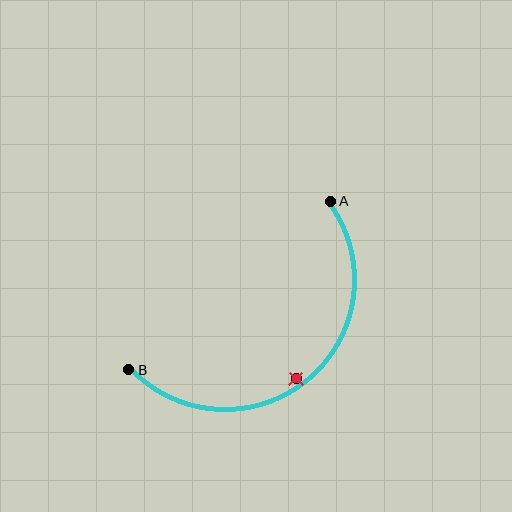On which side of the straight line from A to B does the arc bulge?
The arc bulges below and to the right of the straight line connecting A and B.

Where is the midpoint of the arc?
The arc midpoint is the point on the curve farthest from the straight line joining A and B. It sits below and to the right of that line.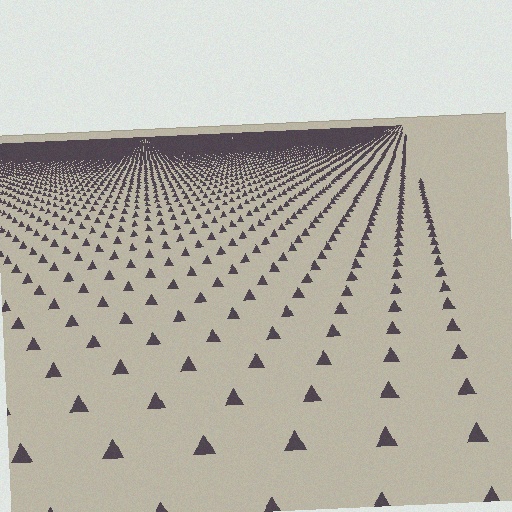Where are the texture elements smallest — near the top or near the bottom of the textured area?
Near the top.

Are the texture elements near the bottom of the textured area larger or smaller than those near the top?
Larger. Near the bottom, elements are closer to the viewer and appear at a bigger on-screen size.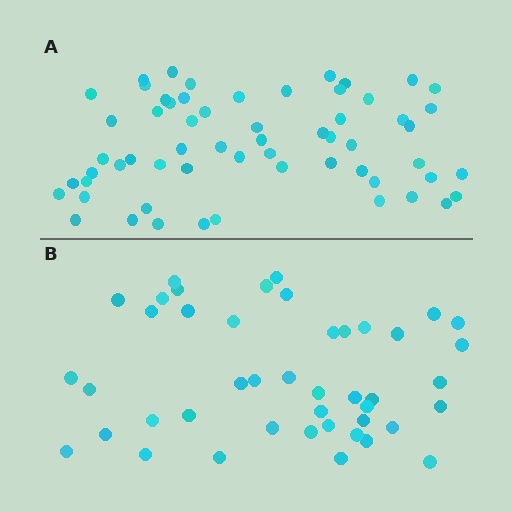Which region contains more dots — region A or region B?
Region A (the top region) has more dots.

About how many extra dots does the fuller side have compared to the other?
Region A has approximately 15 more dots than region B.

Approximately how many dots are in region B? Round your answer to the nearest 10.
About 40 dots. (The exact count is 44, which rounds to 40.)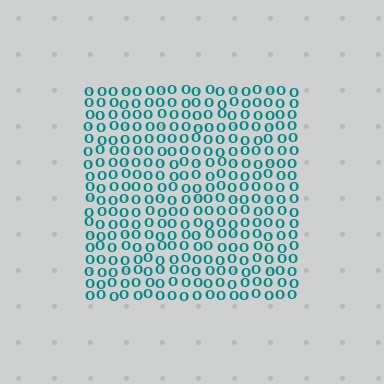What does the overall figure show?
The overall figure shows a square.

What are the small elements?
The small elements are letter O's.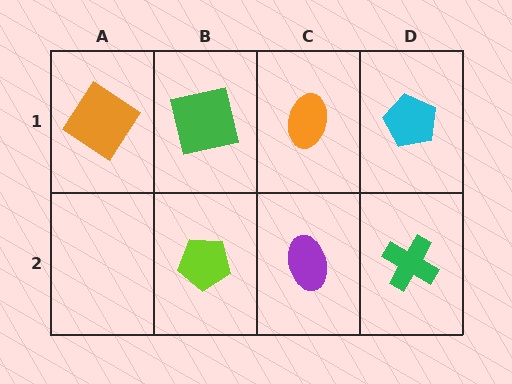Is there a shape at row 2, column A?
No, that cell is empty.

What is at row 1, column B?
A green square.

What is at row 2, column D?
A green cross.